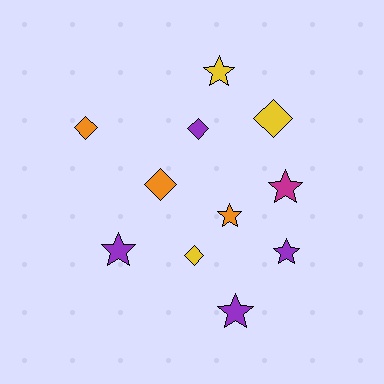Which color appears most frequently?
Purple, with 4 objects.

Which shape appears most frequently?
Star, with 6 objects.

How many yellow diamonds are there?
There are 2 yellow diamonds.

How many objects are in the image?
There are 11 objects.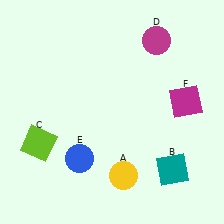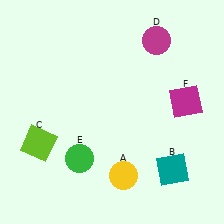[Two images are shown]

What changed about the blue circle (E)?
In Image 1, E is blue. In Image 2, it changed to green.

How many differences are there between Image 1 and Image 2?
There is 1 difference between the two images.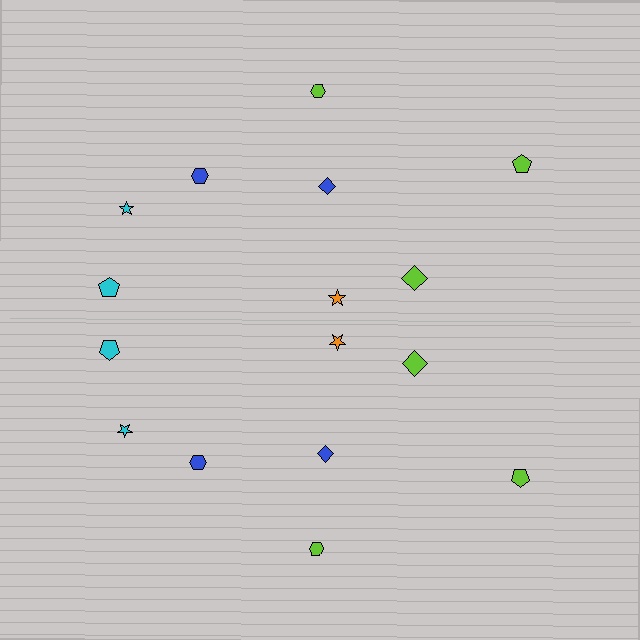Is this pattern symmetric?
Yes, this pattern has bilateral (reflection) symmetry.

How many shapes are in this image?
There are 16 shapes in this image.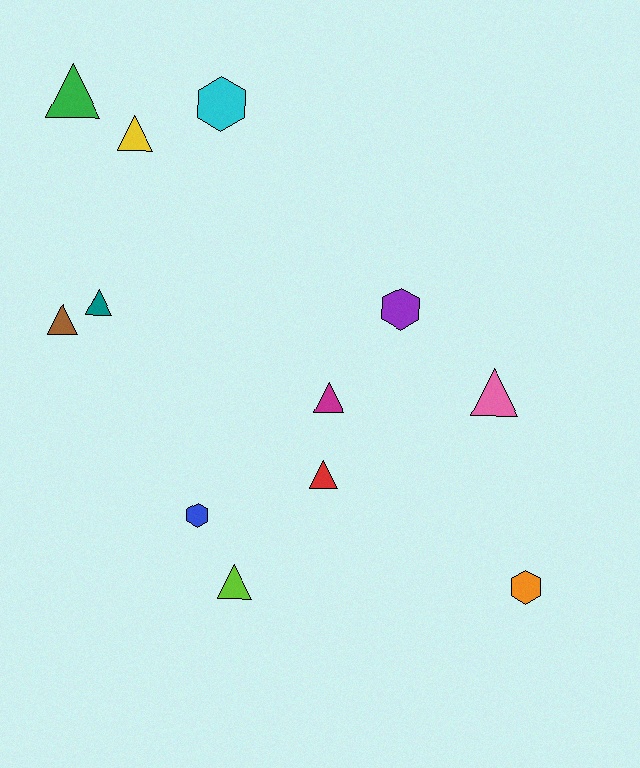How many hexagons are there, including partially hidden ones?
There are 4 hexagons.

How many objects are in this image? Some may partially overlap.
There are 12 objects.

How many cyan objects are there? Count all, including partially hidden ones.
There is 1 cyan object.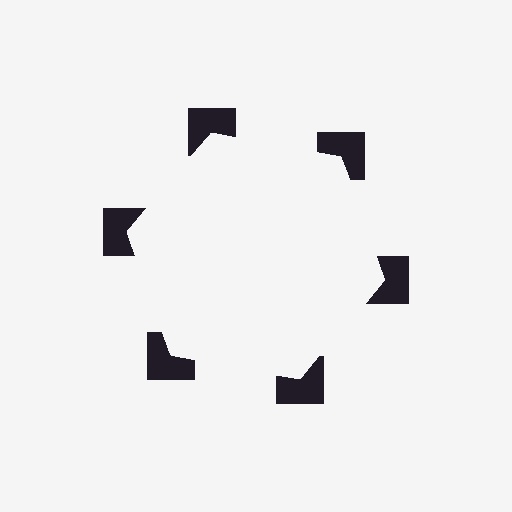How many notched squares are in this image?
There are 6 — one at each vertex of the illusory hexagon.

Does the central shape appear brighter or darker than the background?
It typically appears slightly brighter than the background, even though no actual brightness change is drawn.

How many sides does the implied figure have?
6 sides.